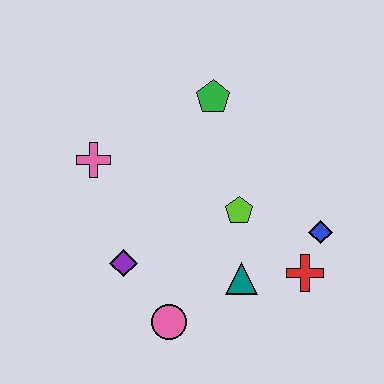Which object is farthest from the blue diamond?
The pink cross is farthest from the blue diamond.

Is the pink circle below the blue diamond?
Yes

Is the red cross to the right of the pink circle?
Yes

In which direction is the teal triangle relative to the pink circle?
The teal triangle is to the right of the pink circle.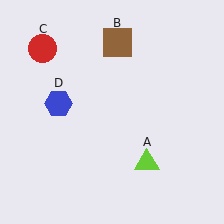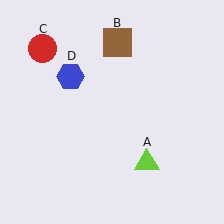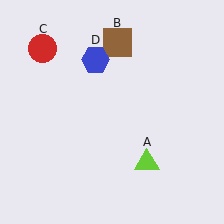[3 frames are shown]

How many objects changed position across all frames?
1 object changed position: blue hexagon (object D).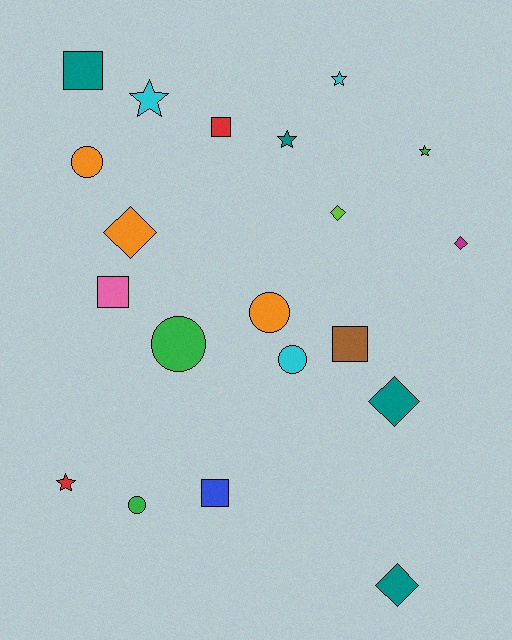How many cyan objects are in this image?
There are 3 cyan objects.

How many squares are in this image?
There are 5 squares.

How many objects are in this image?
There are 20 objects.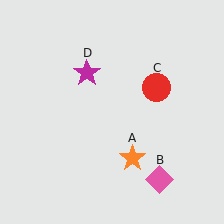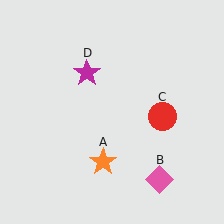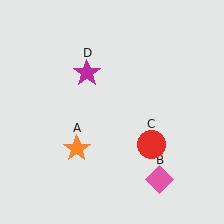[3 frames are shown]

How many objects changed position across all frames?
2 objects changed position: orange star (object A), red circle (object C).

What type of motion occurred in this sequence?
The orange star (object A), red circle (object C) rotated clockwise around the center of the scene.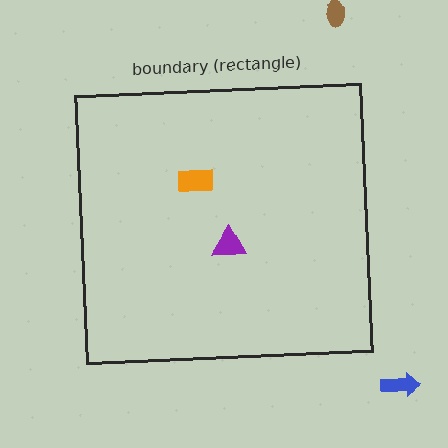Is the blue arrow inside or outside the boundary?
Outside.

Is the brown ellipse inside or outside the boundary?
Outside.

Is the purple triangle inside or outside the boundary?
Inside.